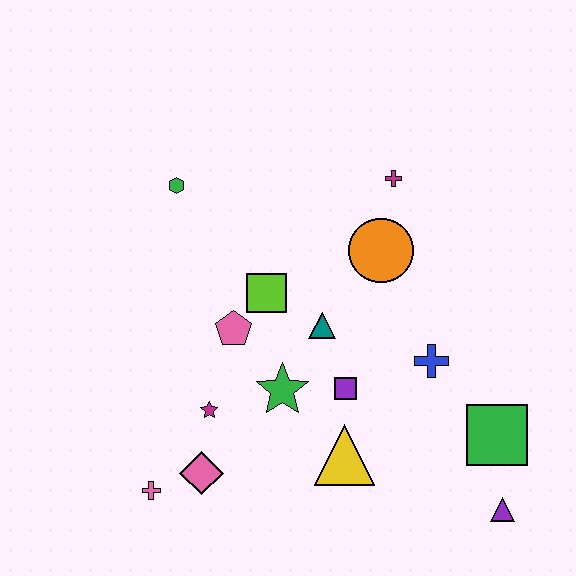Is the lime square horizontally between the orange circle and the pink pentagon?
Yes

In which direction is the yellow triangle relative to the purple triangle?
The yellow triangle is to the left of the purple triangle.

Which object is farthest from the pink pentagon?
The purple triangle is farthest from the pink pentagon.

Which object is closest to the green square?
The purple triangle is closest to the green square.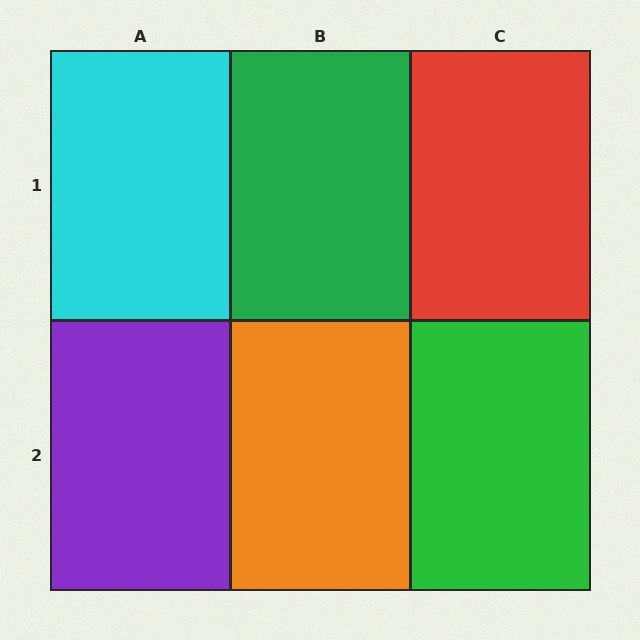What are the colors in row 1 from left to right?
Cyan, green, red.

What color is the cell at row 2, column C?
Green.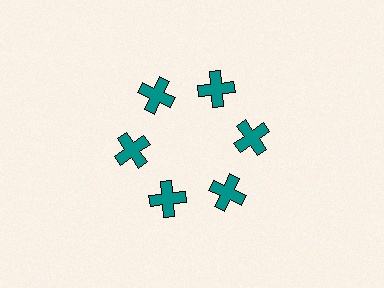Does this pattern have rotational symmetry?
Yes, this pattern has 6-fold rotational symmetry. It looks the same after rotating 60 degrees around the center.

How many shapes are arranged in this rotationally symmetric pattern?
There are 6 shapes, arranged in 6 groups of 1.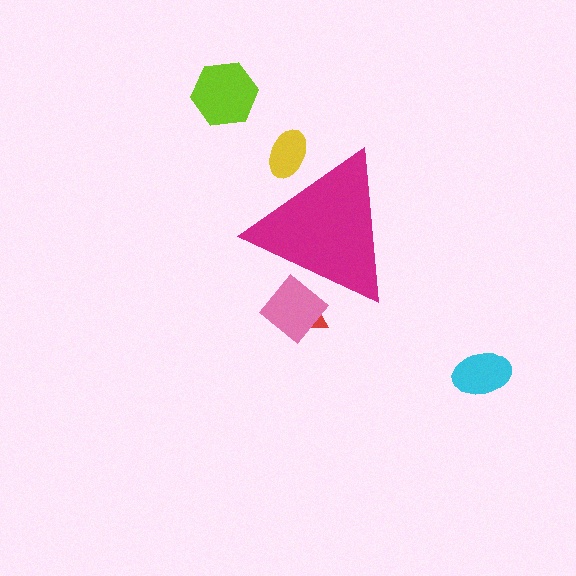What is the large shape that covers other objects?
A magenta triangle.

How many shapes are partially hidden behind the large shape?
3 shapes are partially hidden.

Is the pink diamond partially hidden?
Yes, the pink diamond is partially hidden behind the magenta triangle.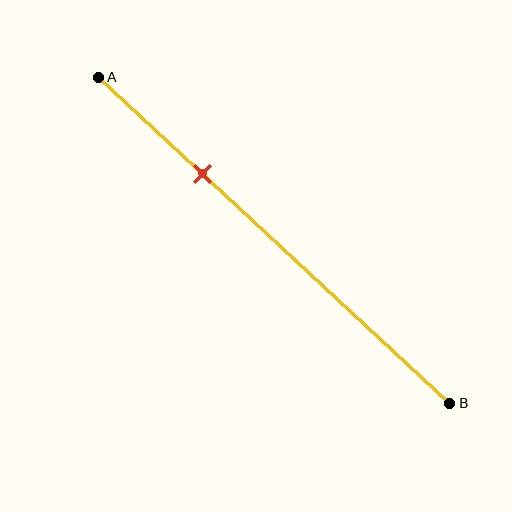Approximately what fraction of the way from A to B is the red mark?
The red mark is approximately 30% of the way from A to B.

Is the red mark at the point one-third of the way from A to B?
No, the mark is at about 30% from A, not at the 33% one-third point.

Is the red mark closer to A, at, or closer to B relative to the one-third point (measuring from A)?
The red mark is closer to point A than the one-third point of segment AB.